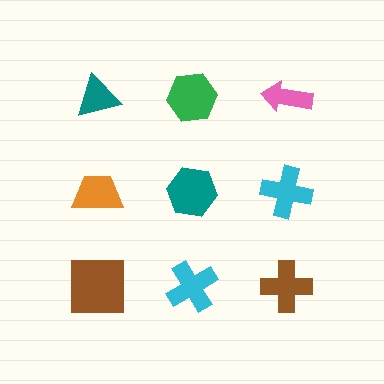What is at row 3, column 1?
A brown square.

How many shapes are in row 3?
3 shapes.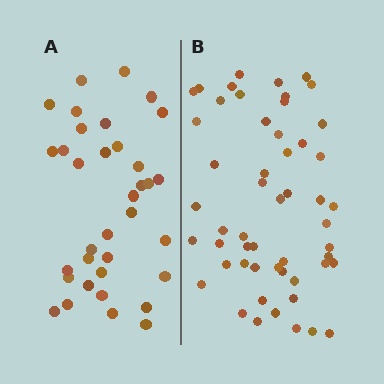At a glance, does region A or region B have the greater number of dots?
Region B (the right region) has more dots.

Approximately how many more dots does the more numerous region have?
Region B has approximately 20 more dots than region A.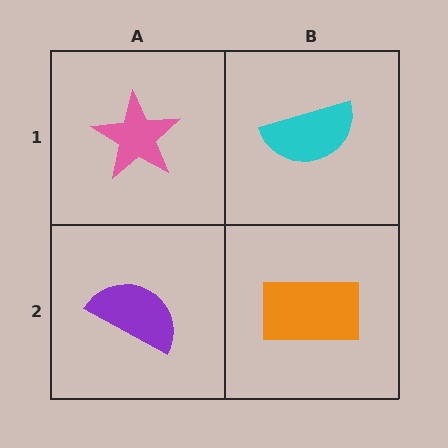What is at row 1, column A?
A pink star.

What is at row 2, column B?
An orange rectangle.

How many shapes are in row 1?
2 shapes.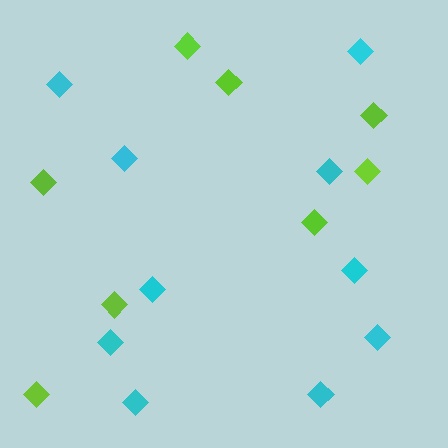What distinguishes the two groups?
There are 2 groups: one group of cyan diamonds (10) and one group of lime diamonds (8).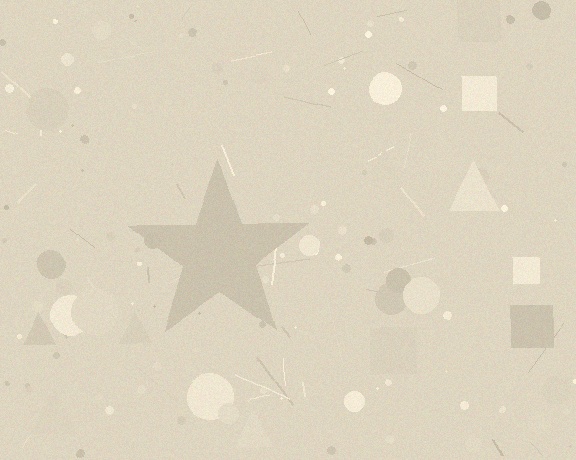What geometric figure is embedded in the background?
A star is embedded in the background.